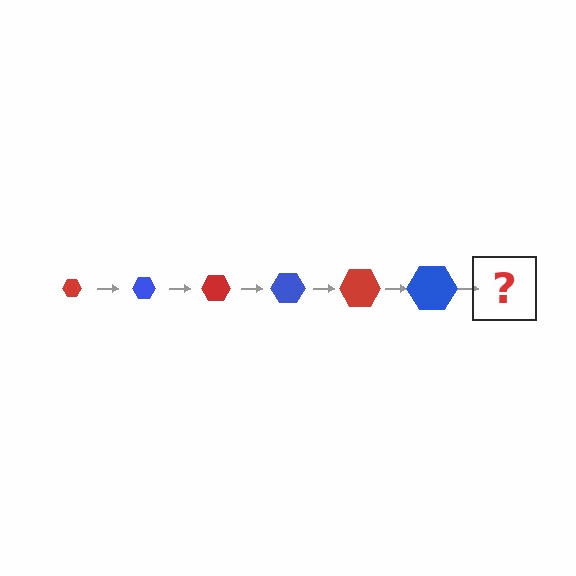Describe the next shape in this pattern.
It should be a red hexagon, larger than the previous one.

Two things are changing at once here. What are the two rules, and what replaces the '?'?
The two rules are that the hexagon grows larger each step and the color cycles through red and blue. The '?' should be a red hexagon, larger than the previous one.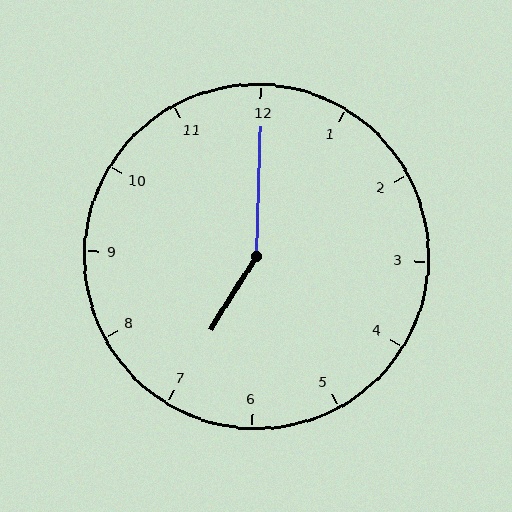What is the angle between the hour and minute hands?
Approximately 150 degrees.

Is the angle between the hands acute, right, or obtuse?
It is obtuse.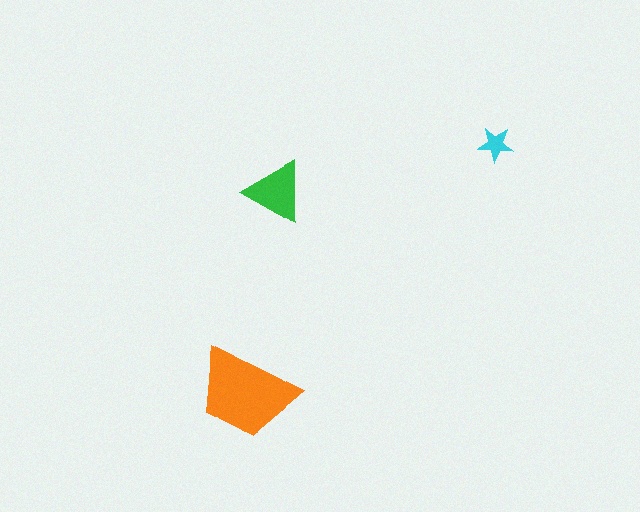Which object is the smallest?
The cyan star.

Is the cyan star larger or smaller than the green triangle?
Smaller.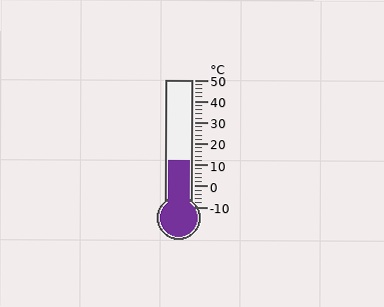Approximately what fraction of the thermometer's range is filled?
The thermometer is filled to approximately 35% of its range.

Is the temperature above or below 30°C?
The temperature is below 30°C.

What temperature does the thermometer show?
The thermometer shows approximately 12°C.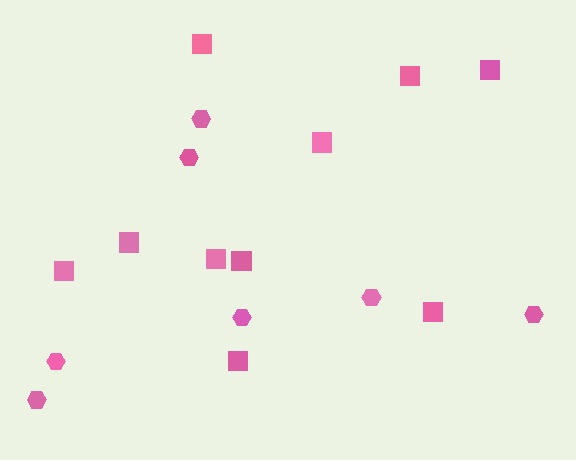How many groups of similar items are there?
There are 2 groups: one group of squares (10) and one group of hexagons (7).